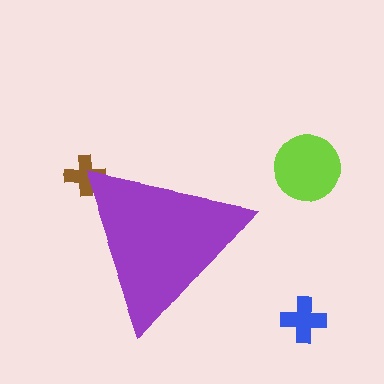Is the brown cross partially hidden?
Yes, the brown cross is partially hidden behind the purple triangle.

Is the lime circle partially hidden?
No, the lime circle is fully visible.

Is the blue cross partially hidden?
No, the blue cross is fully visible.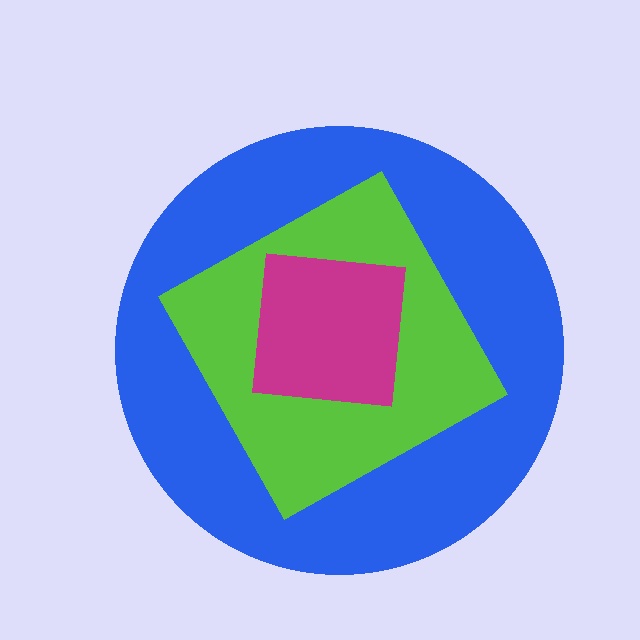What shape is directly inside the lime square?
The magenta square.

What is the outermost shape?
The blue circle.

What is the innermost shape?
The magenta square.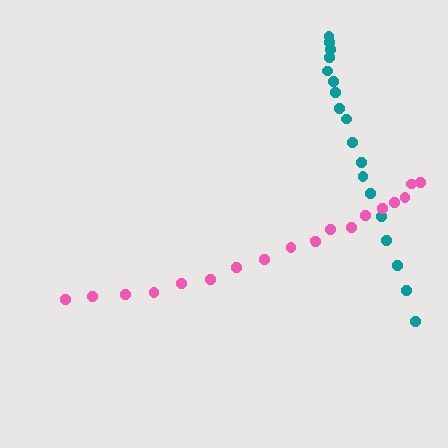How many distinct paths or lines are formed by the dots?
There are 2 distinct paths.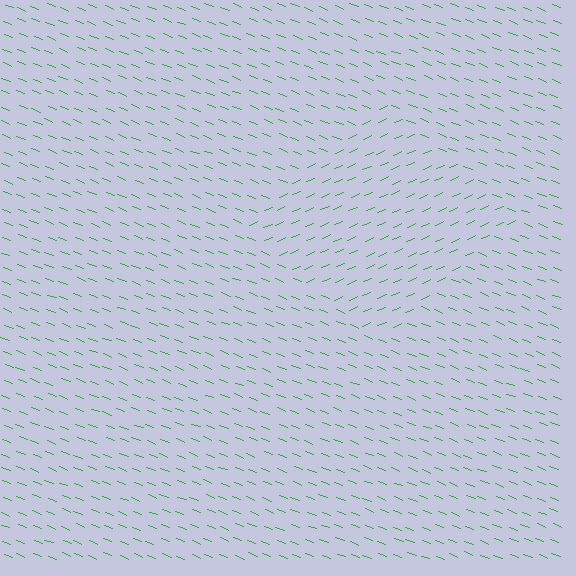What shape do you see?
I see a diamond.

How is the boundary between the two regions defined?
The boundary is defined purely by a change in line orientation (approximately 45 degrees difference). All lines are the same color and thickness.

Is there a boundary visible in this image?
Yes, there is a texture boundary formed by a change in line orientation.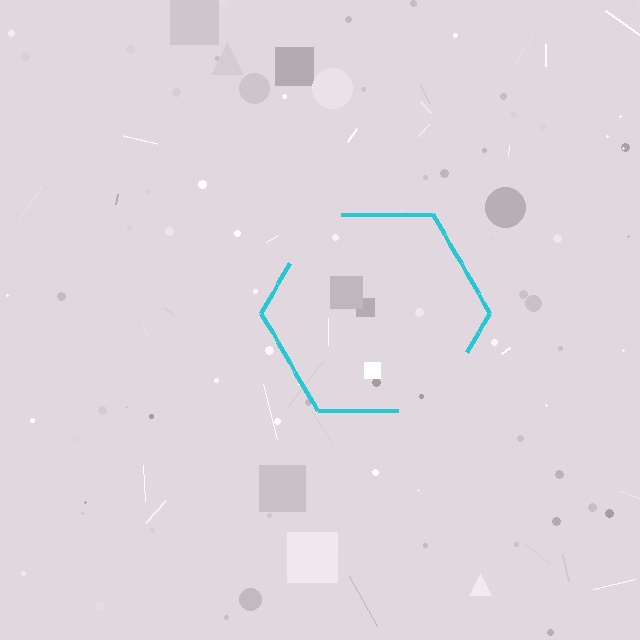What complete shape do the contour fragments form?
The contour fragments form a hexagon.